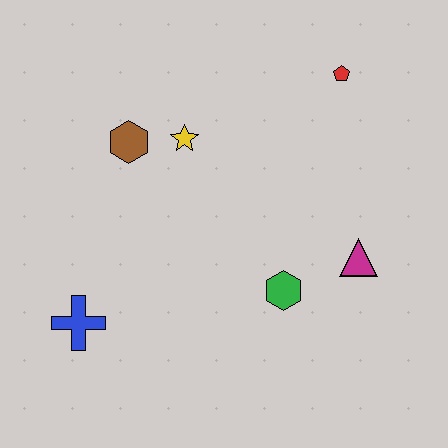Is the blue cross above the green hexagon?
No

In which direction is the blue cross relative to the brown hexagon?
The blue cross is below the brown hexagon.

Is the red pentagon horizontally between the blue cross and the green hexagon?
No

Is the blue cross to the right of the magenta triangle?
No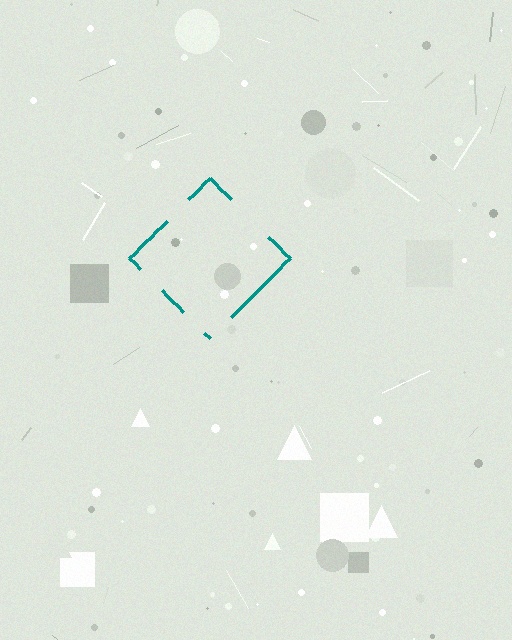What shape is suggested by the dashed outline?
The dashed outline suggests a diamond.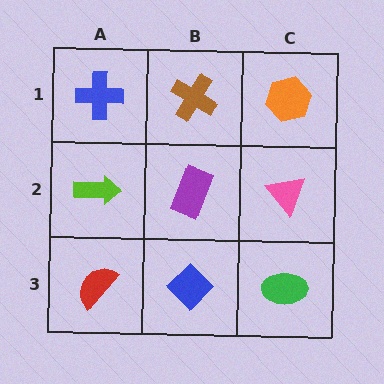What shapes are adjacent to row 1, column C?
A pink triangle (row 2, column C), a brown cross (row 1, column B).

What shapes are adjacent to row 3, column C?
A pink triangle (row 2, column C), a blue diamond (row 3, column B).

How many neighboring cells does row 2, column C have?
3.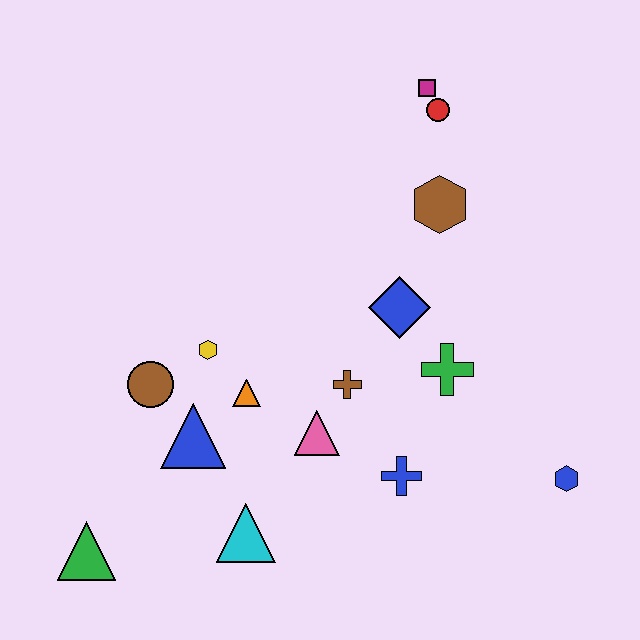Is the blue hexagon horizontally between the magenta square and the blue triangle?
No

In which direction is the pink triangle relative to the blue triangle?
The pink triangle is to the right of the blue triangle.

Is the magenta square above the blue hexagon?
Yes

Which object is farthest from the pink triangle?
The magenta square is farthest from the pink triangle.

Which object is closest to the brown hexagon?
The red circle is closest to the brown hexagon.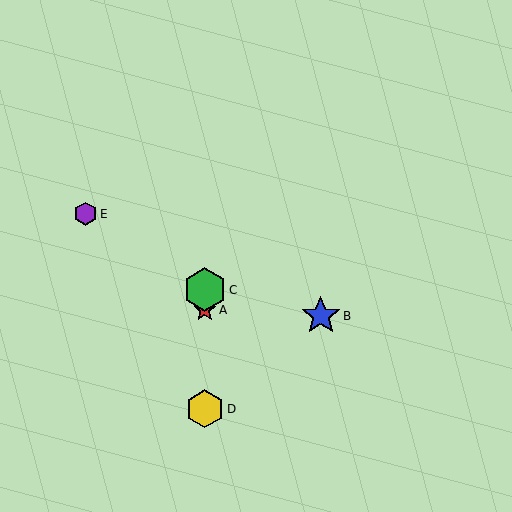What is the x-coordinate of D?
Object D is at x≈205.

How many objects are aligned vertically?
3 objects (A, C, D) are aligned vertically.